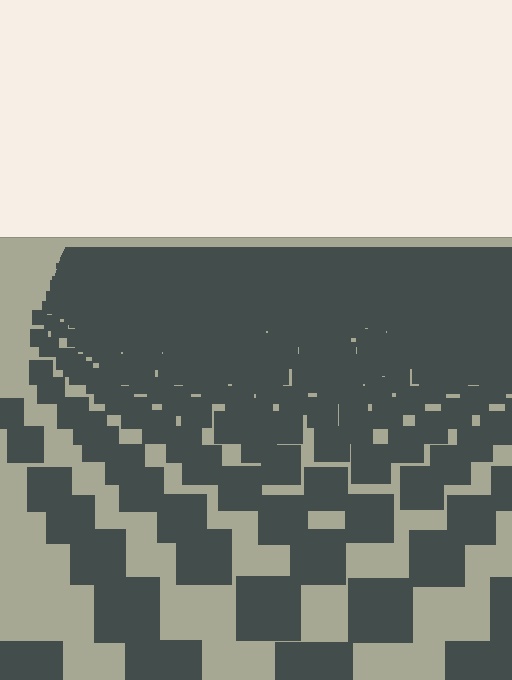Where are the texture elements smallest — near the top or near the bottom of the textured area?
Near the top.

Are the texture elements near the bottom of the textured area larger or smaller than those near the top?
Larger. Near the bottom, elements are closer to the viewer and appear at a bigger on-screen size.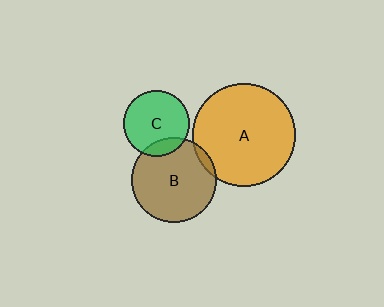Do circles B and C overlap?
Yes.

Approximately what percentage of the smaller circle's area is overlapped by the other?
Approximately 15%.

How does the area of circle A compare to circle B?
Approximately 1.5 times.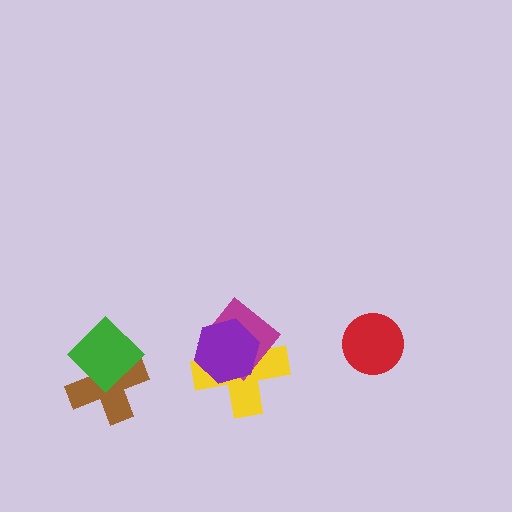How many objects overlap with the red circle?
0 objects overlap with the red circle.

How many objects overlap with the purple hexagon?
2 objects overlap with the purple hexagon.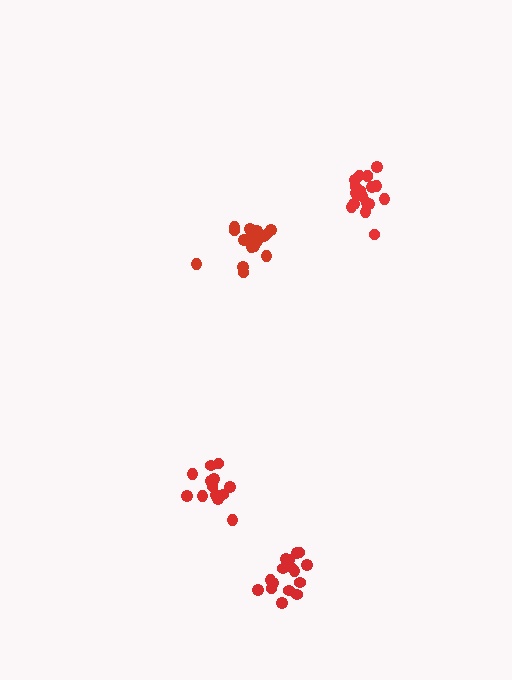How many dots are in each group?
Group 1: 14 dots, Group 2: 18 dots, Group 3: 16 dots, Group 4: 19 dots (67 total).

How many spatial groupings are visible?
There are 4 spatial groupings.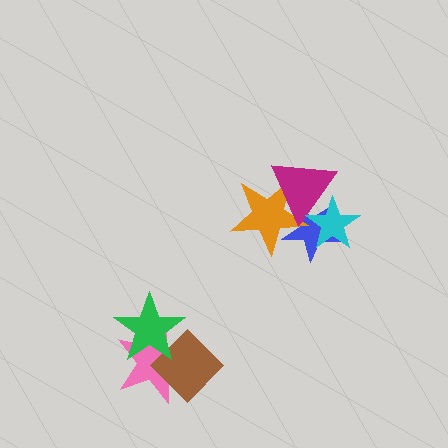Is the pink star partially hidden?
Yes, it is partially covered by another shape.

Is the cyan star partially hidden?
No, no other shape covers it.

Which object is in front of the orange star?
The magenta triangle is in front of the orange star.